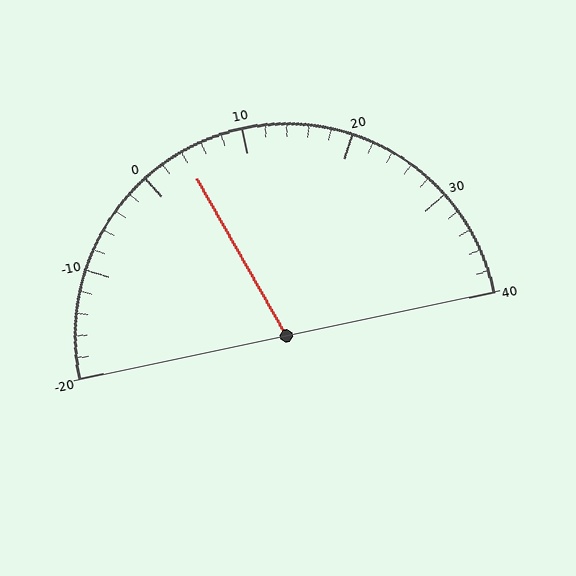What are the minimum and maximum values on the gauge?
The gauge ranges from -20 to 40.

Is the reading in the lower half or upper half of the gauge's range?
The reading is in the lower half of the range (-20 to 40).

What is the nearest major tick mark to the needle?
The nearest major tick mark is 0.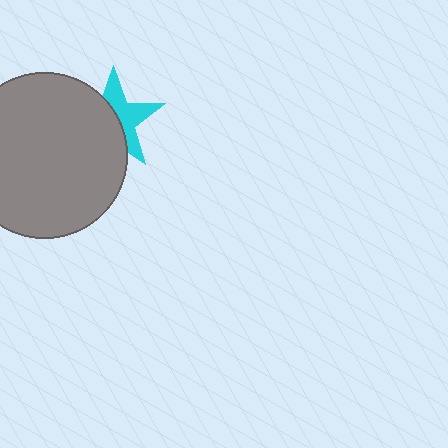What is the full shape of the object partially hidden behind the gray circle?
The partially hidden object is a cyan star.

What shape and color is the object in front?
The object in front is a gray circle.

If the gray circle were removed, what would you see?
You would see the complete cyan star.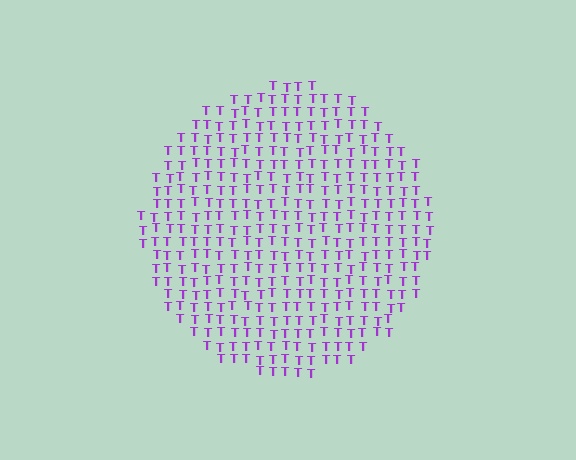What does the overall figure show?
The overall figure shows a circle.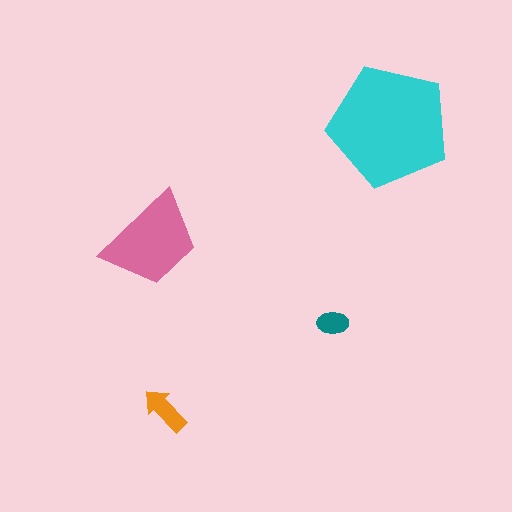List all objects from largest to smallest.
The cyan pentagon, the pink trapezoid, the orange arrow, the teal ellipse.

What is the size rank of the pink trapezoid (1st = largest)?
2nd.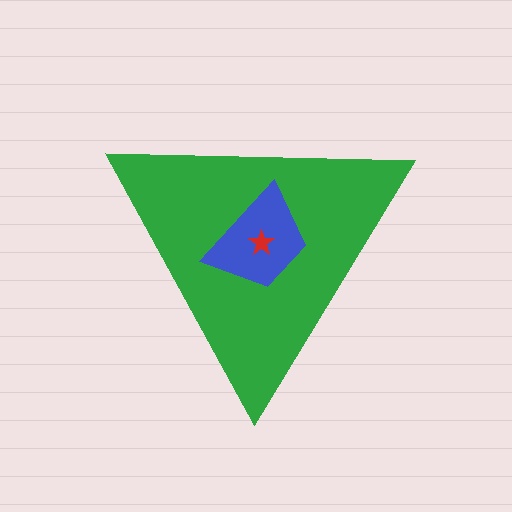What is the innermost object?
The red star.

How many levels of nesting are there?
3.